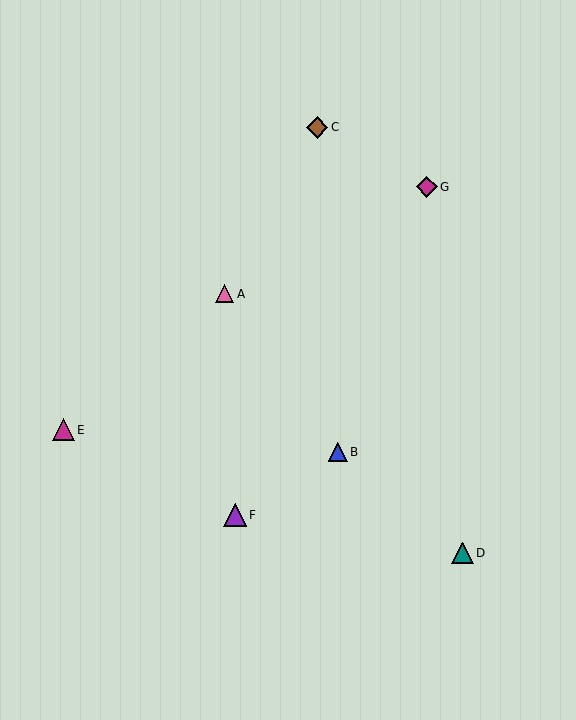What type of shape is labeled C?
Shape C is a brown diamond.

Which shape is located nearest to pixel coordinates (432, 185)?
The magenta diamond (labeled G) at (427, 187) is nearest to that location.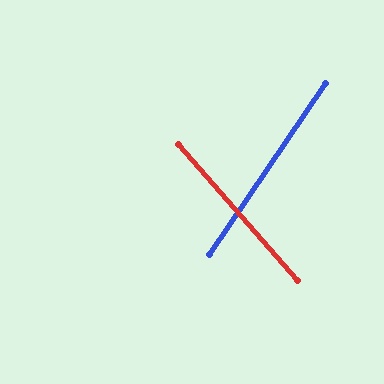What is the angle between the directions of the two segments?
Approximately 75 degrees.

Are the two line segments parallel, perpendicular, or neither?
Neither parallel nor perpendicular — they differ by about 75°.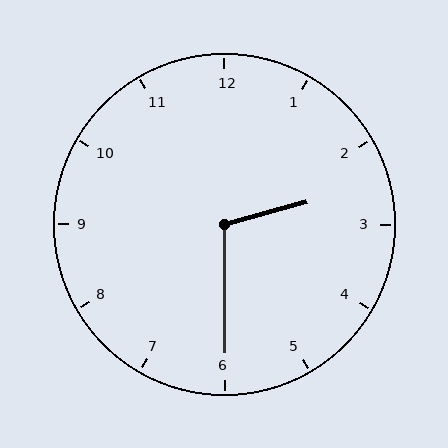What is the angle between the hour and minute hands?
Approximately 105 degrees.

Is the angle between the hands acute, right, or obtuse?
It is obtuse.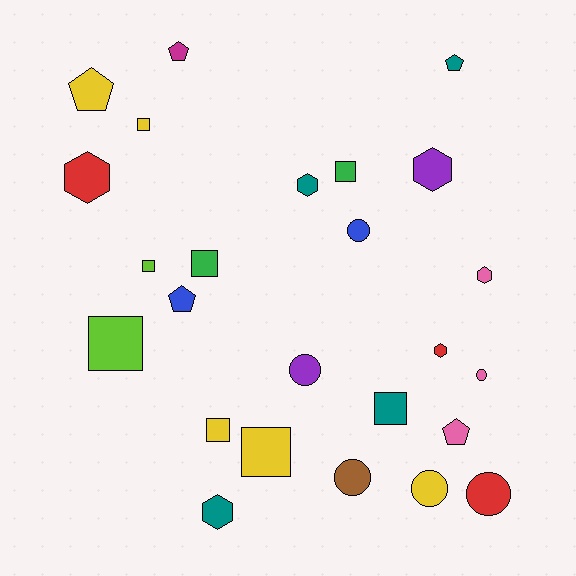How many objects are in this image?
There are 25 objects.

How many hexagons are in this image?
There are 6 hexagons.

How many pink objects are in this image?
There are 3 pink objects.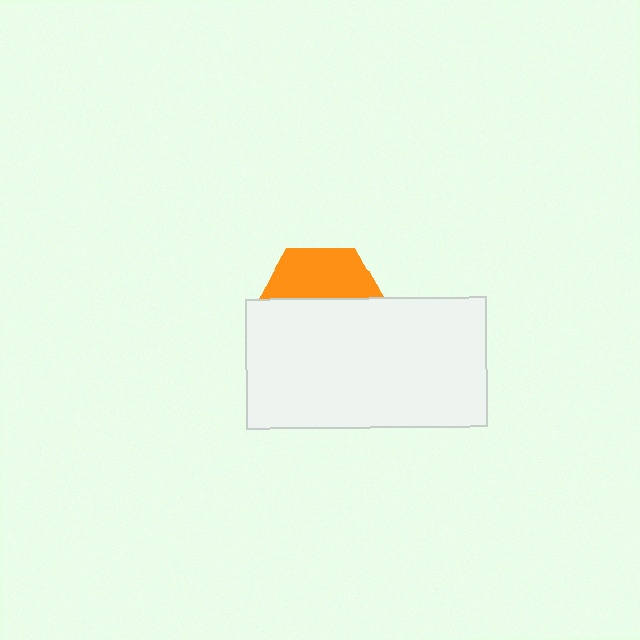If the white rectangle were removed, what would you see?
You would see the complete orange hexagon.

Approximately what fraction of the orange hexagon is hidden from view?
Roughly 61% of the orange hexagon is hidden behind the white rectangle.